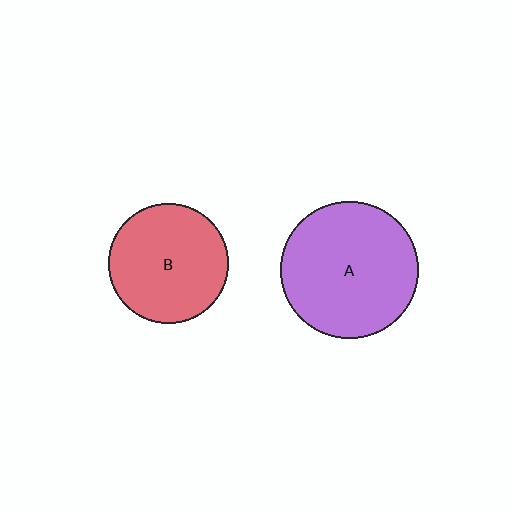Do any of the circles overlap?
No, none of the circles overlap.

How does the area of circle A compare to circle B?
Approximately 1.3 times.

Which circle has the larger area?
Circle A (purple).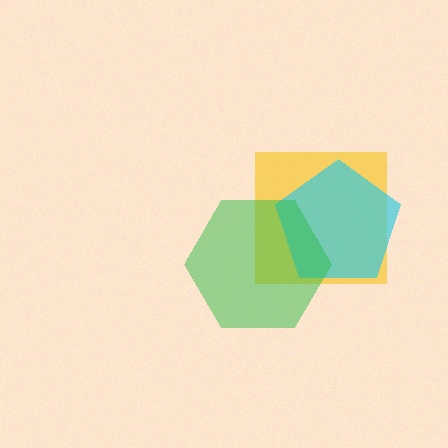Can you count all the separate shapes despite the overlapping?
Yes, there are 3 separate shapes.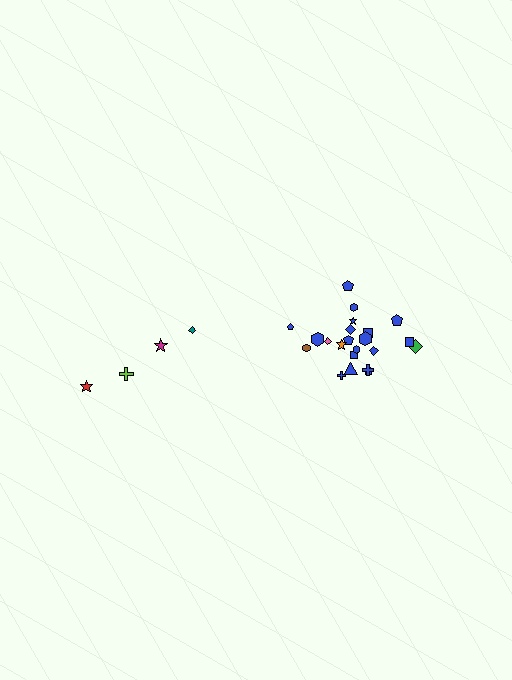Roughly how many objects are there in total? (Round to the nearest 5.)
Roughly 25 objects in total.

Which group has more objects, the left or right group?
The right group.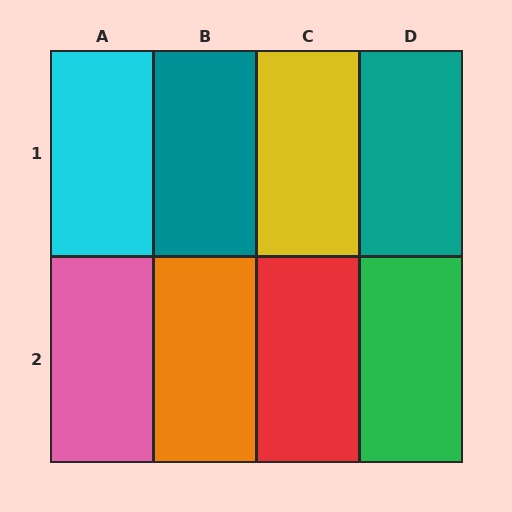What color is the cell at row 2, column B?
Orange.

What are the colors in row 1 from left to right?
Cyan, teal, yellow, teal.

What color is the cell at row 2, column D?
Green.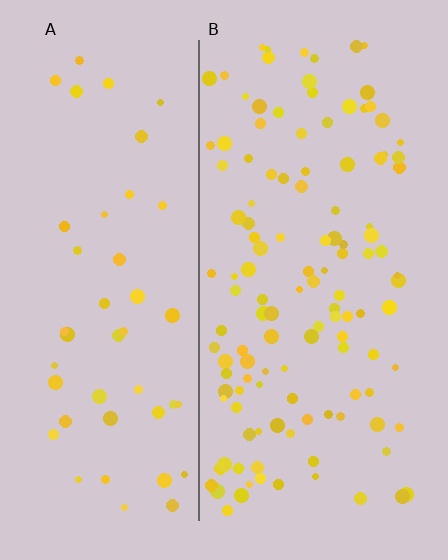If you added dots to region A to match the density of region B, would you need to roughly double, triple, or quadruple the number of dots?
Approximately triple.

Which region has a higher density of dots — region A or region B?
B (the right).